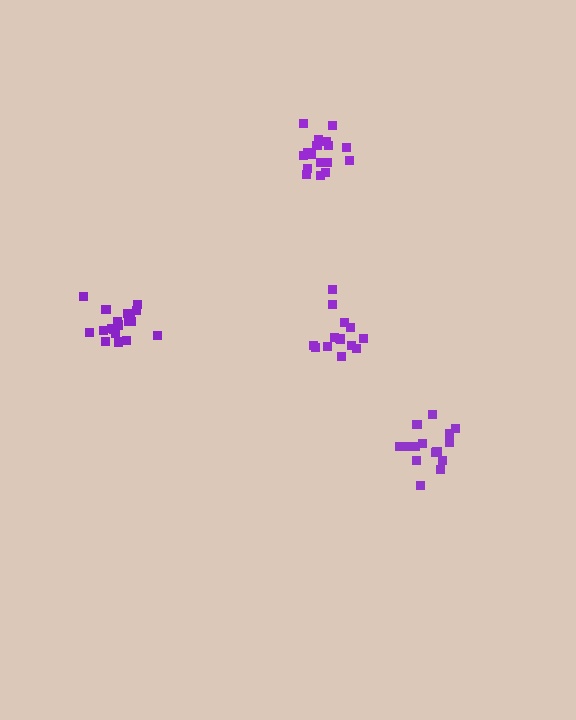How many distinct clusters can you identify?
There are 4 distinct clusters.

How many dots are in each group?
Group 1: 20 dots, Group 2: 14 dots, Group 3: 15 dots, Group 4: 18 dots (67 total).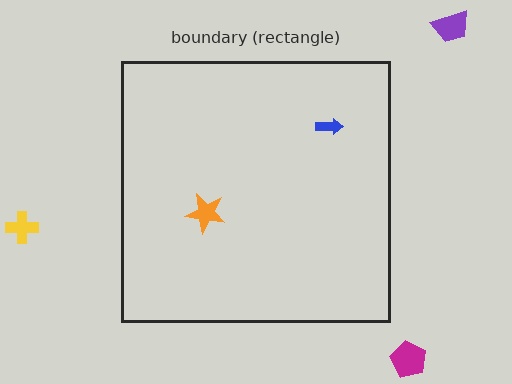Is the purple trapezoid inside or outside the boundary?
Outside.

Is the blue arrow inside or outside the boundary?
Inside.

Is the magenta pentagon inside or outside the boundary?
Outside.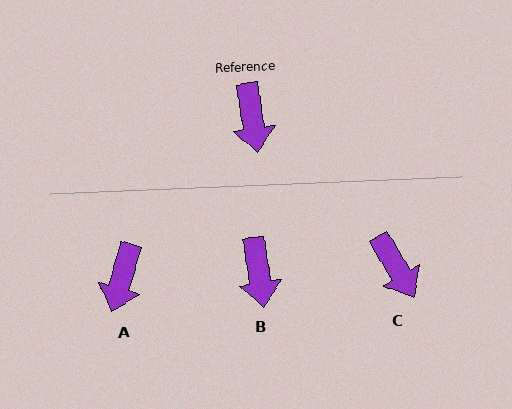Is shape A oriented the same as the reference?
No, it is off by about 25 degrees.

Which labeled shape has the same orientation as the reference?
B.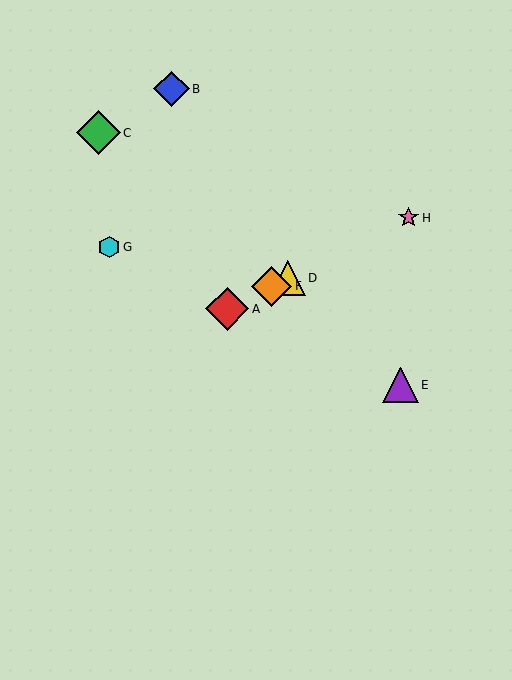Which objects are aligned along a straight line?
Objects A, D, F, H are aligned along a straight line.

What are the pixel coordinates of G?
Object G is at (109, 247).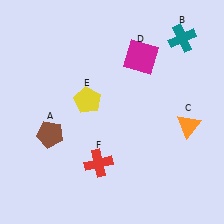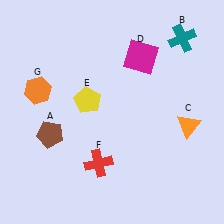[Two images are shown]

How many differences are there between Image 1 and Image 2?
There is 1 difference between the two images.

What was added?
An orange hexagon (G) was added in Image 2.